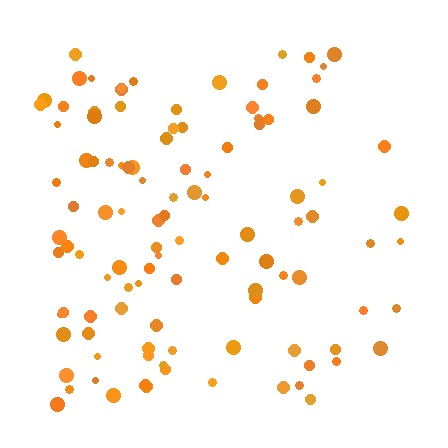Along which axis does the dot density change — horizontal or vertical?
Horizontal.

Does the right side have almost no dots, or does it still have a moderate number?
Still a moderate number, just noticeably fewer than the left.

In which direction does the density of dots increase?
From right to left, with the left side densest.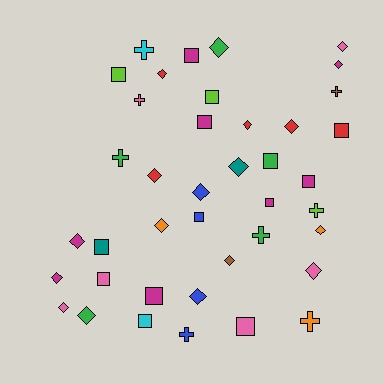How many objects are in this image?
There are 40 objects.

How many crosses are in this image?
There are 8 crosses.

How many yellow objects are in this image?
There are no yellow objects.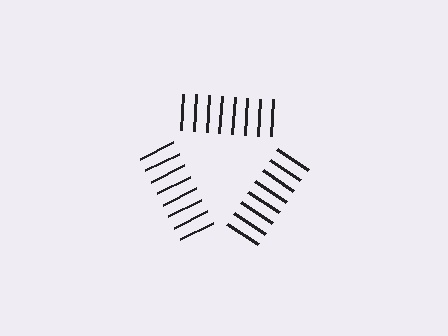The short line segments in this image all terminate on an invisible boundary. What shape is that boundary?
An illusory triangle — the line segments terminate on its edges but no continuous stroke is drawn.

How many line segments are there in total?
24 — 8 along each of the 3 edges.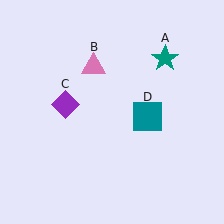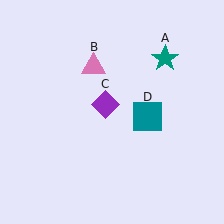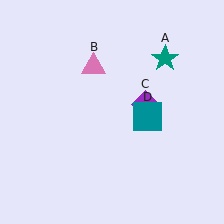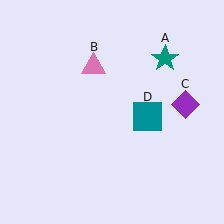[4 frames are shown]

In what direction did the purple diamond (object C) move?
The purple diamond (object C) moved right.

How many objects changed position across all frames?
1 object changed position: purple diamond (object C).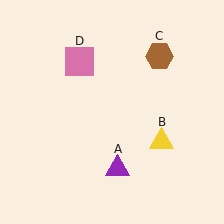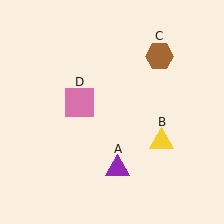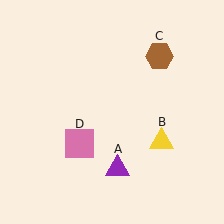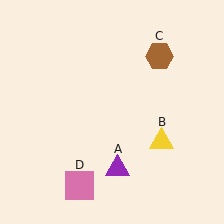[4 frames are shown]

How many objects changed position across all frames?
1 object changed position: pink square (object D).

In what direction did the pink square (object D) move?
The pink square (object D) moved down.